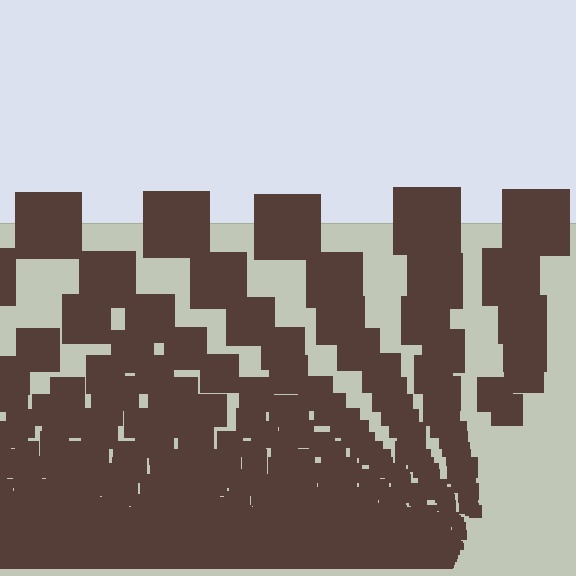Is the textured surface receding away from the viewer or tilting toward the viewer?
The surface appears to tilt toward the viewer. Texture elements get larger and sparser toward the top.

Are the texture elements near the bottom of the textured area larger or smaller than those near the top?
Smaller. The gradient is inverted — elements near the bottom are smaller and denser.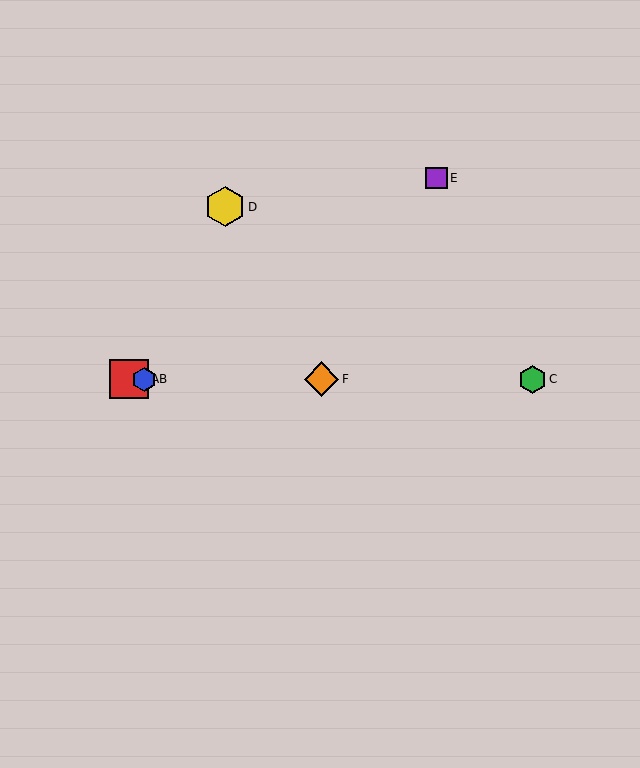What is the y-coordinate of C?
Object C is at y≈379.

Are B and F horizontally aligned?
Yes, both are at y≈379.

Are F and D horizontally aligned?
No, F is at y≈379 and D is at y≈207.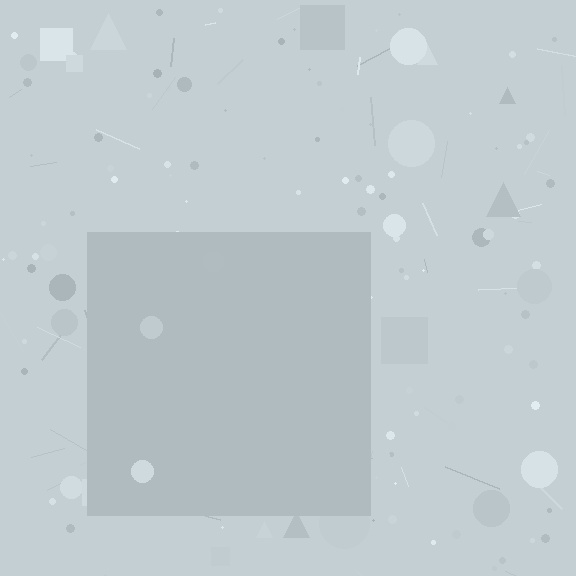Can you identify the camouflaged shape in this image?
The camouflaged shape is a square.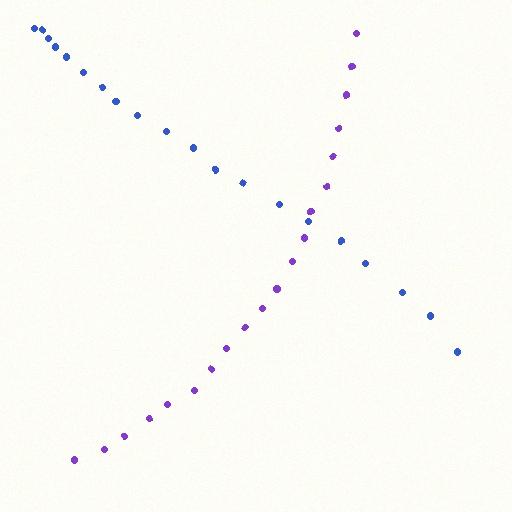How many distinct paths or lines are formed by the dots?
There are 2 distinct paths.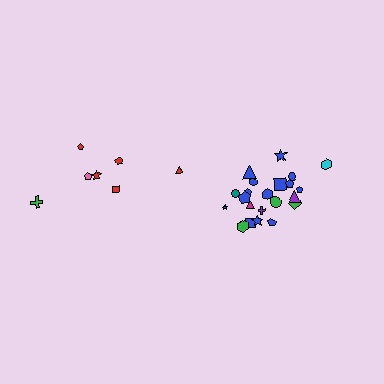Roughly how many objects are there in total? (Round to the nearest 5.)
Roughly 30 objects in total.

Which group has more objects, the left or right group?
The right group.